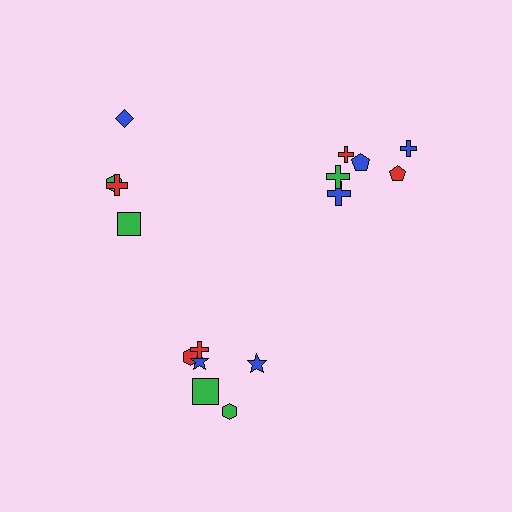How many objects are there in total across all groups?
There are 16 objects.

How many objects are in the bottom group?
There are 6 objects.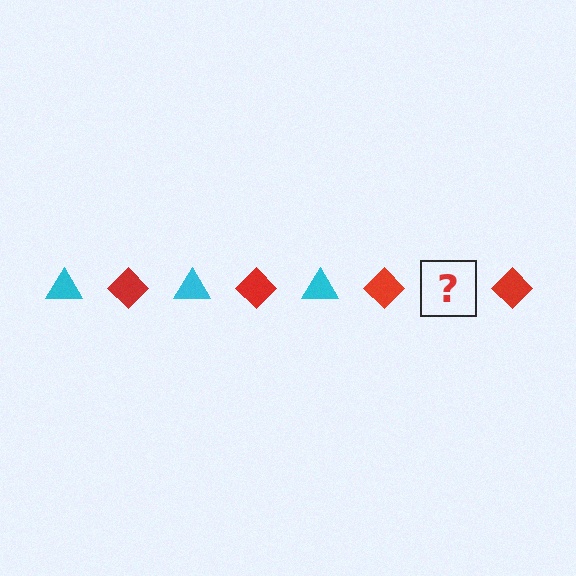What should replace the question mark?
The question mark should be replaced with a cyan triangle.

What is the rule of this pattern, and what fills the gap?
The rule is that the pattern alternates between cyan triangle and red diamond. The gap should be filled with a cyan triangle.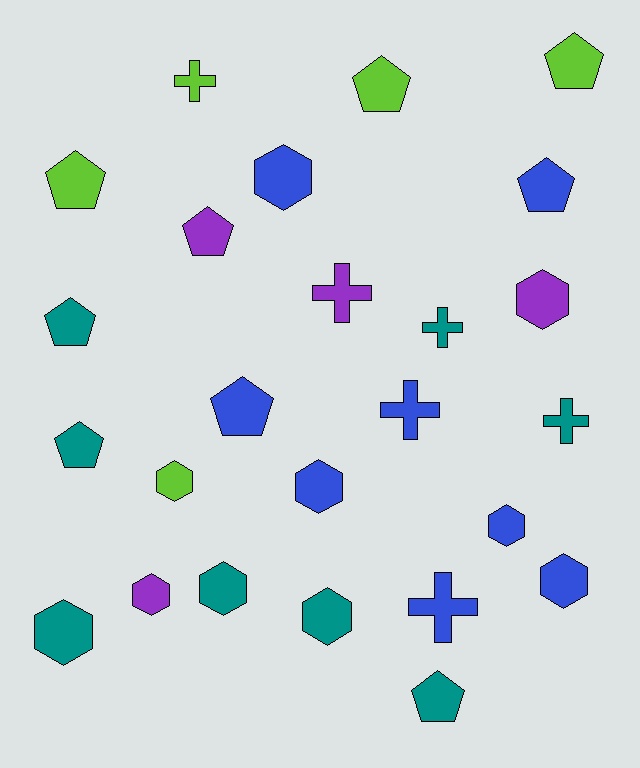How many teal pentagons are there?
There are 3 teal pentagons.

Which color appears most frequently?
Blue, with 8 objects.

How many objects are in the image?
There are 25 objects.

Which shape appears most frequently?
Hexagon, with 10 objects.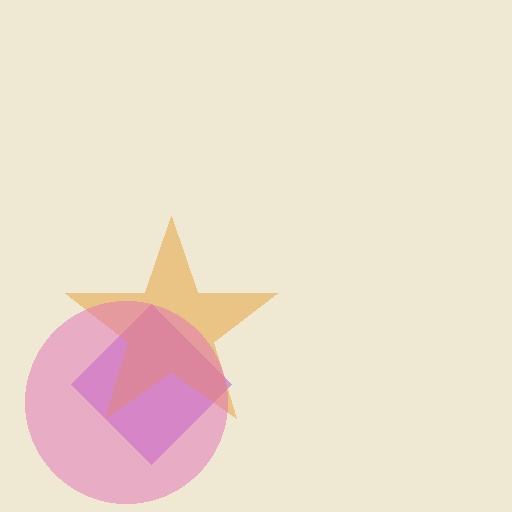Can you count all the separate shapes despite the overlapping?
Yes, there are 3 separate shapes.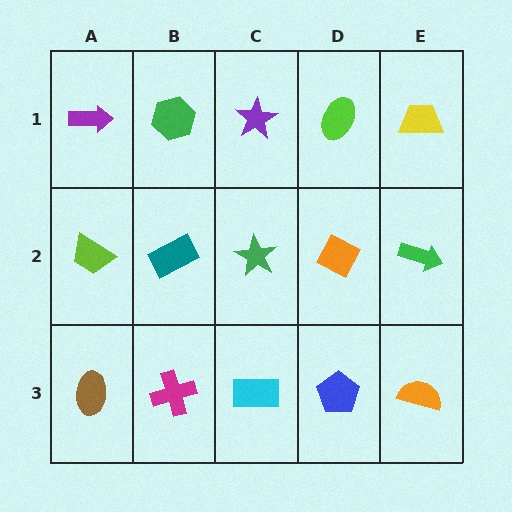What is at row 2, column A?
A lime trapezoid.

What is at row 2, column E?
A green arrow.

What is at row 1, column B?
A green hexagon.